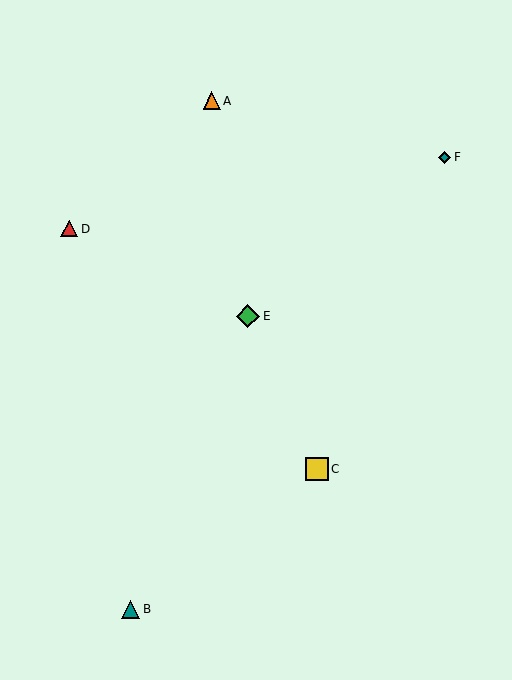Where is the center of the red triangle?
The center of the red triangle is at (69, 229).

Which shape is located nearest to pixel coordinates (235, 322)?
The green diamond (labeled E) at (248, 316) is nearest to that location.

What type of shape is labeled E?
Shape E is a green diamond.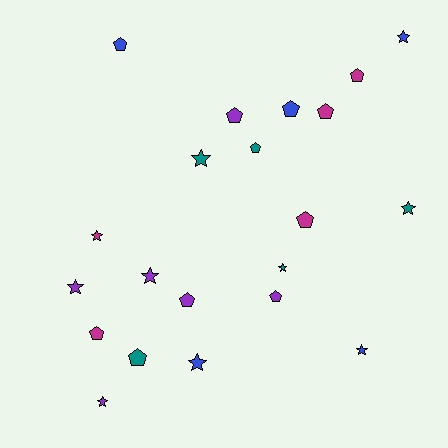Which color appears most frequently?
Purple, with 6 objects.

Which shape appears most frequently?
Pentagon, with 11 objects.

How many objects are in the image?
There are 21 objects.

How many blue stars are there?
There are 3 blue stars.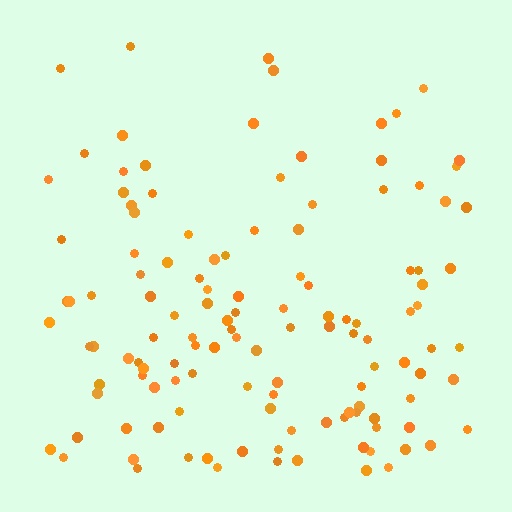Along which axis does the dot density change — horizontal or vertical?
Vertical.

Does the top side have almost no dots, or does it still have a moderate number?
Still a moderate number, just noticeably fewer than the bottom.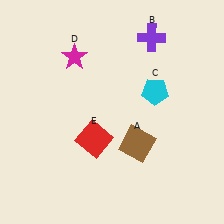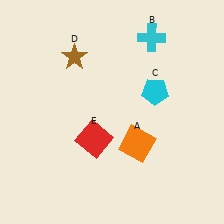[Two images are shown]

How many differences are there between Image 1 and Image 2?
There are 3 differences between the two images.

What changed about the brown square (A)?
In Image 1, A is brown. In Image 2, it changed to orange.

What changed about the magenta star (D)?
In Image 1, D is magenta. In Image 2, it changed to brown.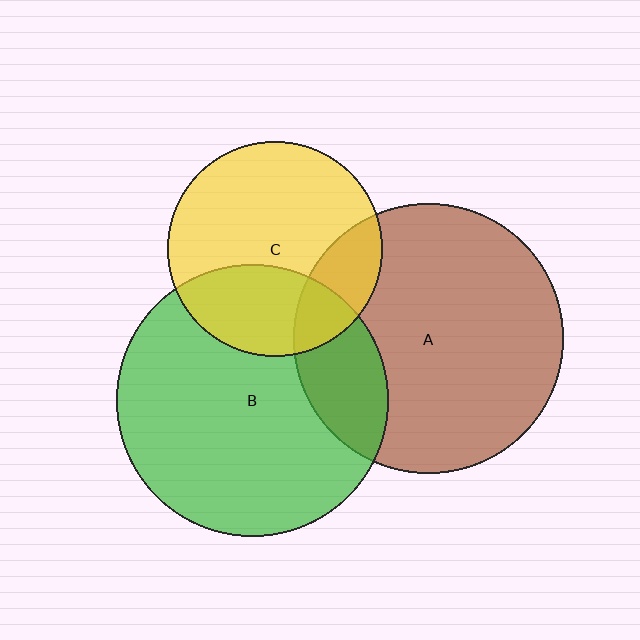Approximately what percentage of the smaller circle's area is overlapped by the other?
Approximately 20%.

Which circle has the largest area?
Circle B (green).